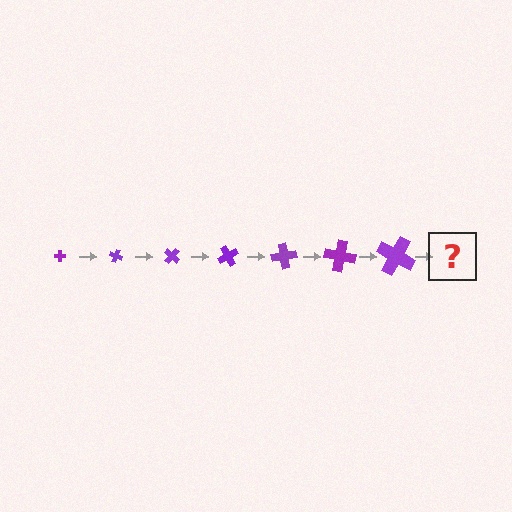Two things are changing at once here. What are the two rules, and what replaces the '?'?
The two rules are that the cross grows larger each step and it rotates 20 degrees each step. The '?' should be a cross, larger than the previous one and rotated 140 degrees from the start.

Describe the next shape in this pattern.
It should be a cross, larger than the previous one and rotated 140 degrees from the start.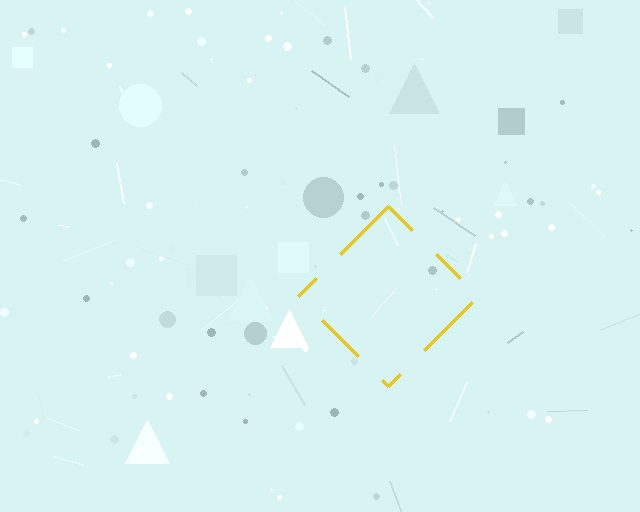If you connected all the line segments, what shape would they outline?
They would outline a diamond.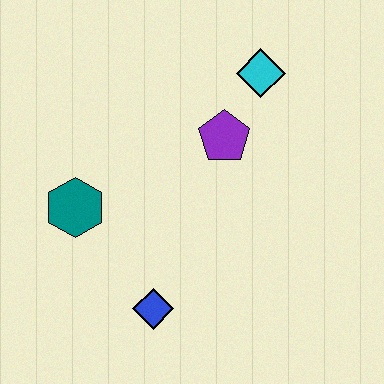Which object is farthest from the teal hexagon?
The cyan diamond is farthest from the teal hexagon.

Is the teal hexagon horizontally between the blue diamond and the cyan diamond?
No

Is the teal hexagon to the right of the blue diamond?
No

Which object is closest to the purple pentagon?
The cyan diamond is closest to the purple pentagon.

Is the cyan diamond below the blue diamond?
No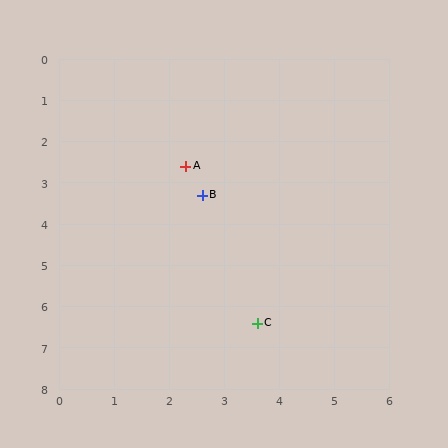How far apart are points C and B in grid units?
Points C and B are about 3.3 grid units apart.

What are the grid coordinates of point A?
Point A is at approximately (2.3, 2.6).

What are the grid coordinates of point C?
Point C is at approximately (3.6, 6.4).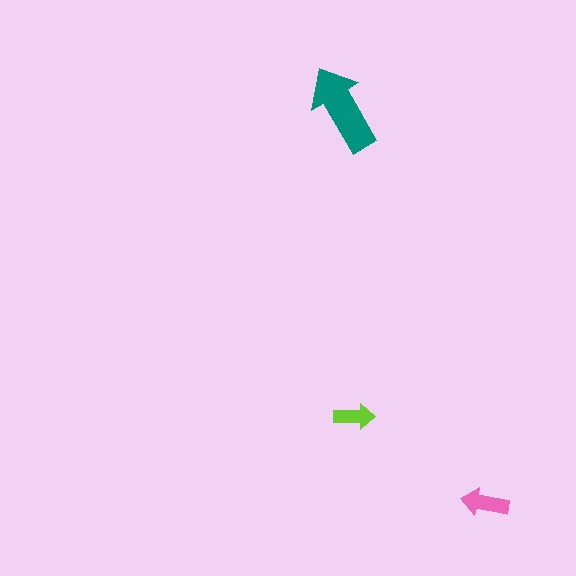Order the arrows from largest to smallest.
the teal one, the pink one, the lime one.